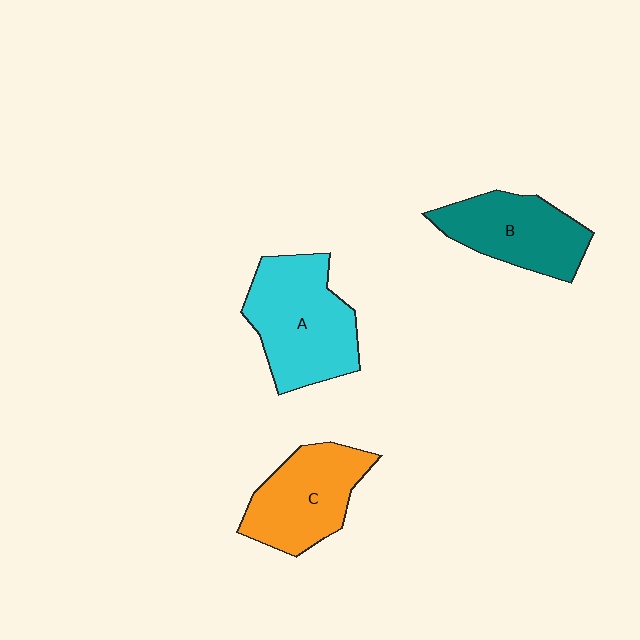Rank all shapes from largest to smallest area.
From largest to smallest: A (cyan), C (orange), B (teal).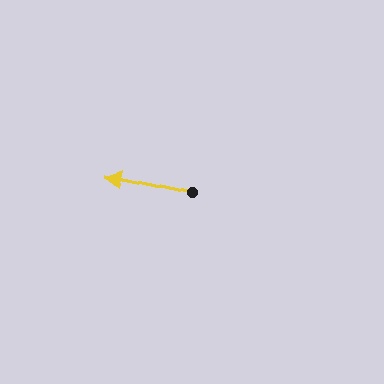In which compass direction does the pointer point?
West.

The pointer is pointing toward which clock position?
Roughly 9 o'clock.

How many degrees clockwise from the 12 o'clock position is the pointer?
Approximately 282 degrees.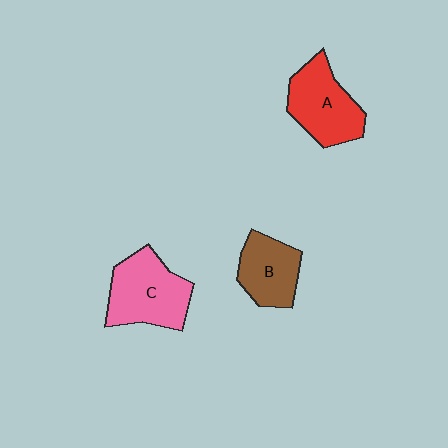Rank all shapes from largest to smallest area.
From largest to smallest: C (pink), A (red), B (brown).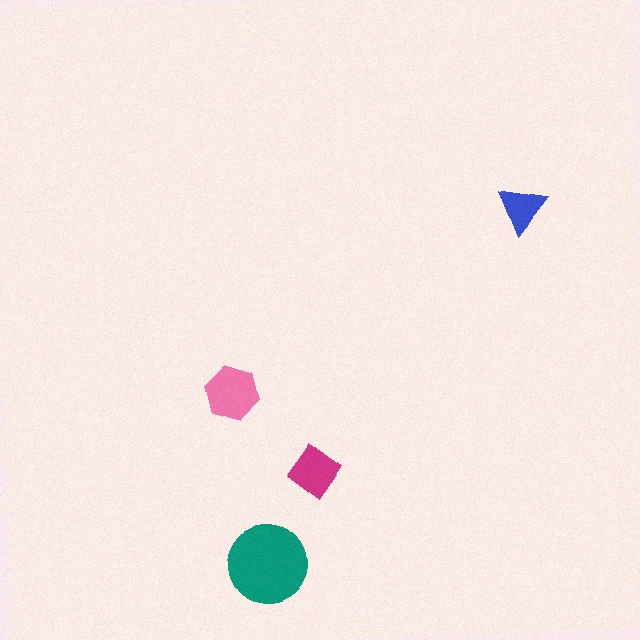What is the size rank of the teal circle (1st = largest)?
1st.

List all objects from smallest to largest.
The blue triangle, the magenta diamond, the pink hexagon, the teal circle.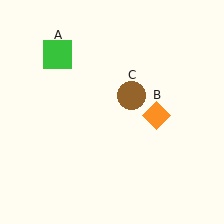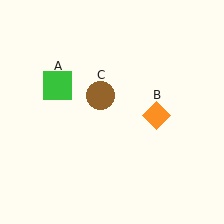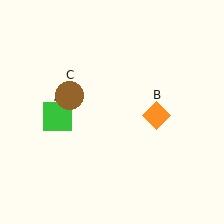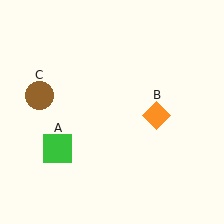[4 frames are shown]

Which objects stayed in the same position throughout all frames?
Orange diamond (object B) remained stationary.